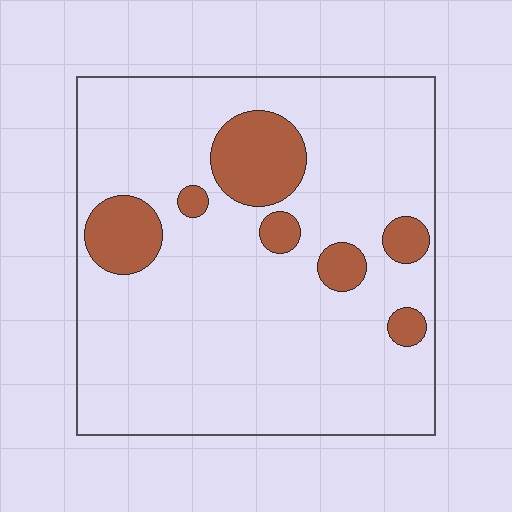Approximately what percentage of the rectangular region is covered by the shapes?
Approximately 15%.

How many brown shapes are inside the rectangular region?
7.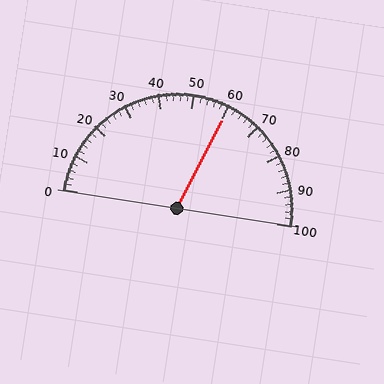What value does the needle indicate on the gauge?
The needle indicates approximately 60.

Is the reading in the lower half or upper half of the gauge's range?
The reading is in the upper half of the range (0 to 100).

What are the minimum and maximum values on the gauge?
The gauge ranges from 0 to 100.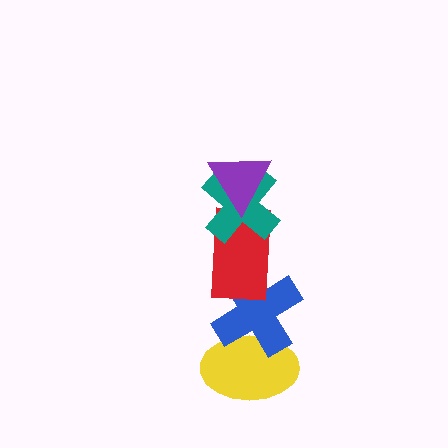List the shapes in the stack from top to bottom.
From top to bottom: the purple triangle, the teal cross, the red rectangle, the blue cross, the yellow ellipse.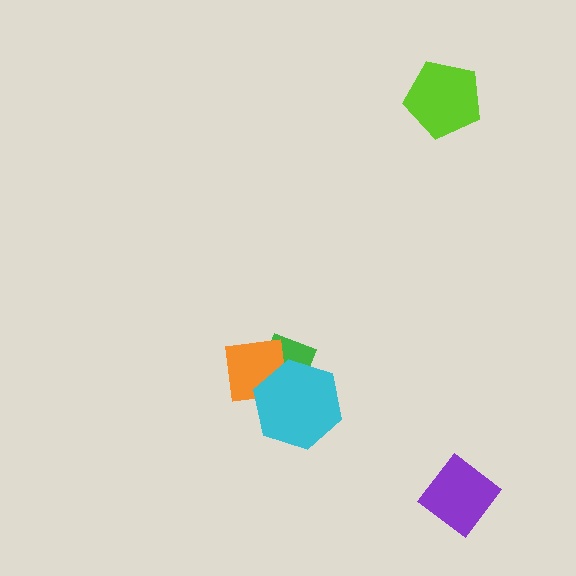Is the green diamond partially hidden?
Yes, it is partially covered by another shape.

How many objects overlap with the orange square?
2 objects overlap with the orange square.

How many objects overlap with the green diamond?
2 objects overlap with the green diamond.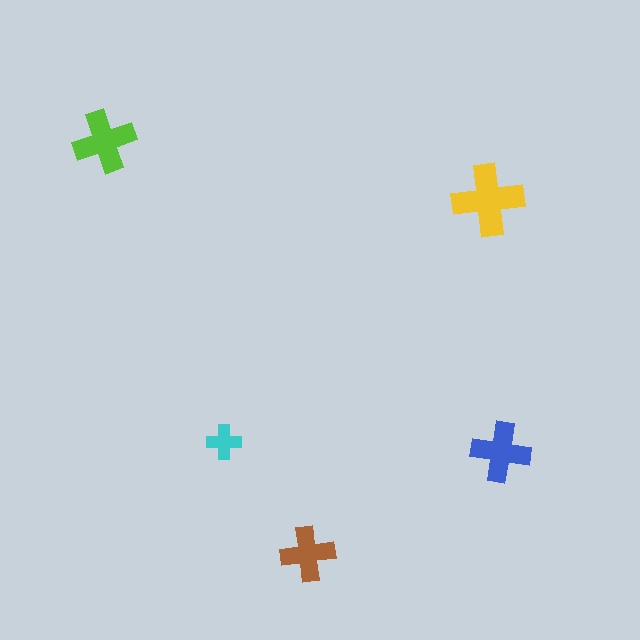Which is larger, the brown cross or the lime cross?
The lime one.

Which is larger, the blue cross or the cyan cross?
The blue one.